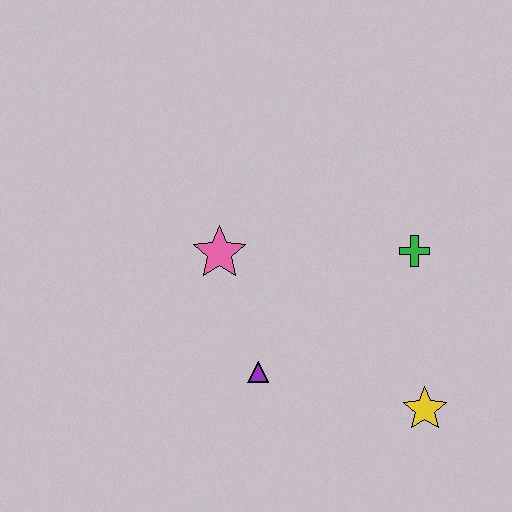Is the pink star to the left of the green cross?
Yes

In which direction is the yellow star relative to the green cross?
The yellow star is below the green cross.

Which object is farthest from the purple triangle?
The green cross is farthest from the purple triangle.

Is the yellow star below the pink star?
Yes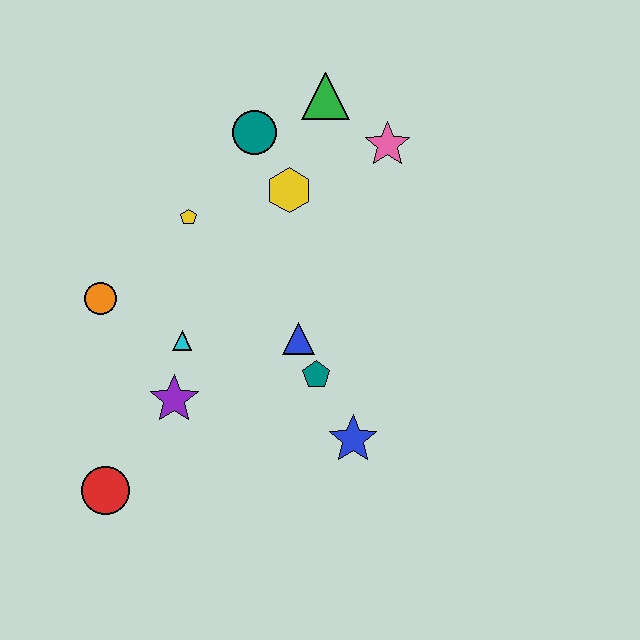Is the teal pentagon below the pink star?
Yes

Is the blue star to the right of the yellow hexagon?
Yes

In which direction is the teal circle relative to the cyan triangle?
The teal circle is above the cyan triangle.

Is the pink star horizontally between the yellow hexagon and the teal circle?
No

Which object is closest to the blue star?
The teal pentagon is closest to the blue star.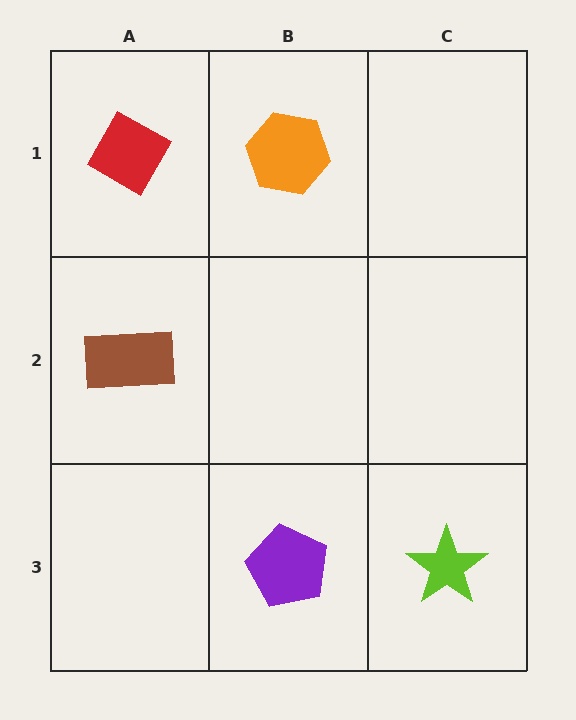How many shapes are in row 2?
1 shape.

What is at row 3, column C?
A lime star.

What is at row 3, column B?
A purple pentagon.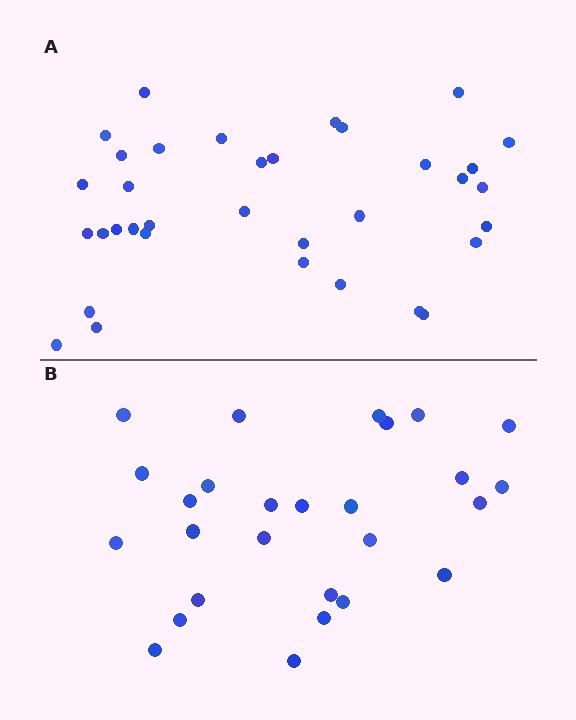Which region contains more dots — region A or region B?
Region A (the top region) has more dots.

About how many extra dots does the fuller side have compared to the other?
Region A has roughly 8 or so more dots than region B.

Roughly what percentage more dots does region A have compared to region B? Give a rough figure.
About 30% more.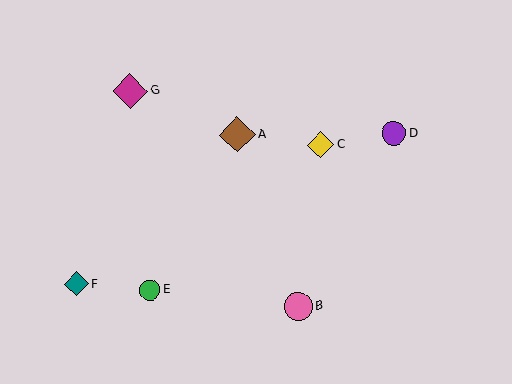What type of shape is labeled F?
Shape F is a teal diamond.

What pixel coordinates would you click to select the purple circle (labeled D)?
Click at (394, 133) to select the purple circle D.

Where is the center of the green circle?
The center of the green circle is at (150, 290).